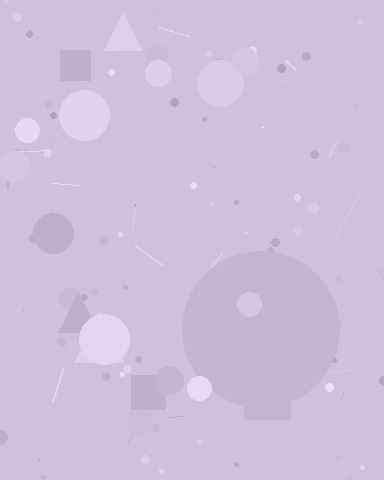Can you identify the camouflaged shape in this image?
The camouflaged shape is a circle.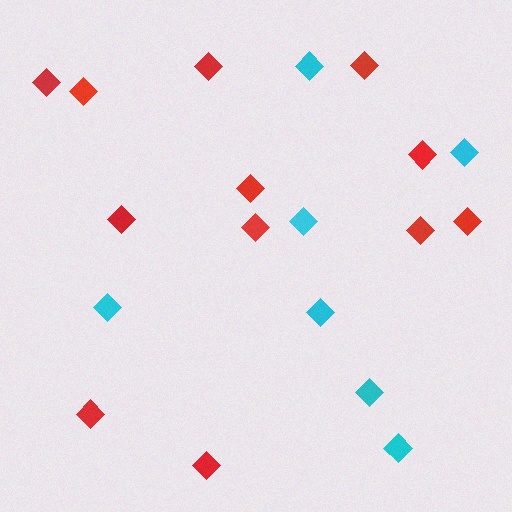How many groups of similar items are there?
There are 2 groups: one group of red diamonds (12) and one group of cyan diamonds (7).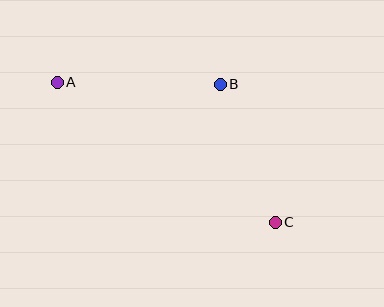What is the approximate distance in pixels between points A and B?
The distance between A and B is approximately 163 pixels.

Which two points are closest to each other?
Points B and C are closest to each other.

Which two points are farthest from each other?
Points A and C are farthest from each other.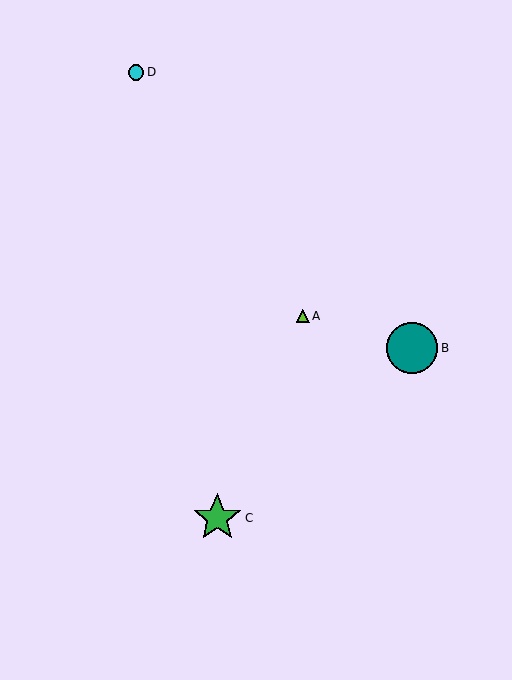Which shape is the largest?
The teal circle (labeled B) is the largest.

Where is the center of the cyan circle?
The center of the cyan circle is at (136, 72).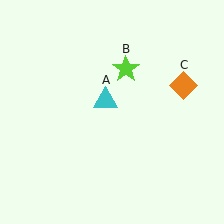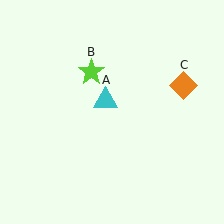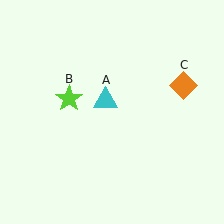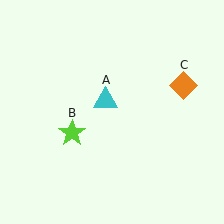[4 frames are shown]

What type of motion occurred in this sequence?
The lime star (object B) rotated counterclockwise around the center of the scene.